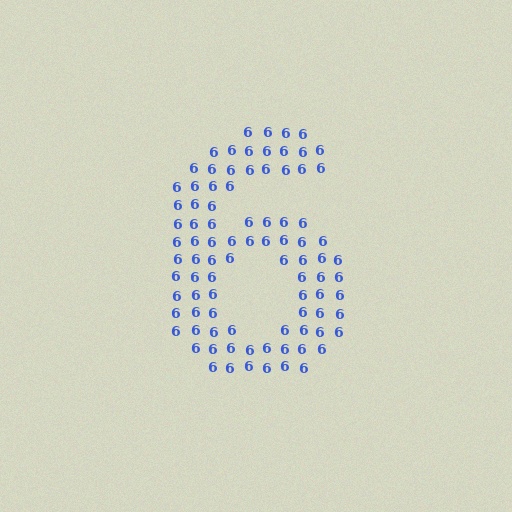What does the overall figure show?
The overall figure shows the digit 6.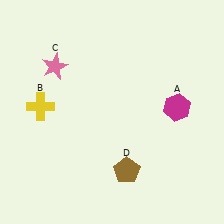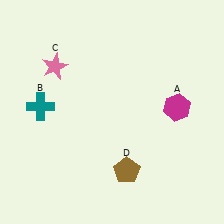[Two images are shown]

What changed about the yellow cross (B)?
In Image 1, B is yellow. In Image 2, it changed to teal.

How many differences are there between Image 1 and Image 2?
There is 1 difference between the two images.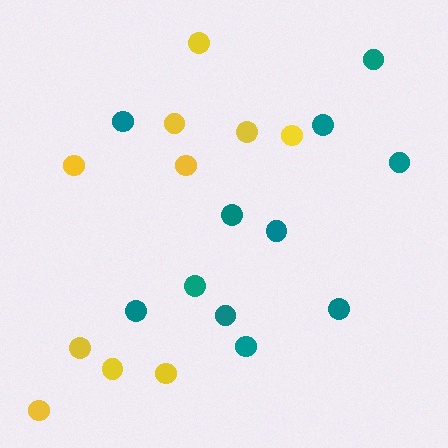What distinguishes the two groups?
There are 2 groups: one group of yellow circles (10) and one group of teal circles (11).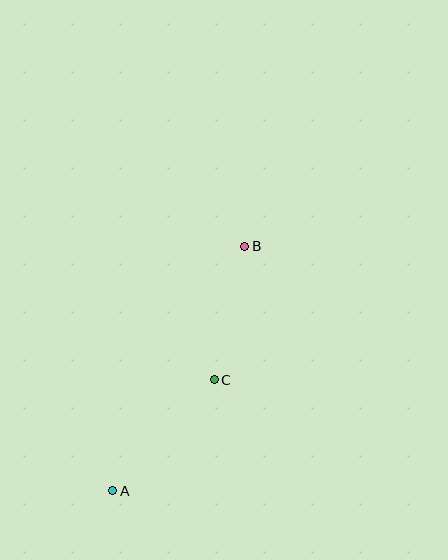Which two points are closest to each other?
Points B and C are closest to each other.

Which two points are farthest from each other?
Points A and B are farthest from each other.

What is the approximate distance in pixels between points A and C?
The distance between A and C is approximately 151 pixels.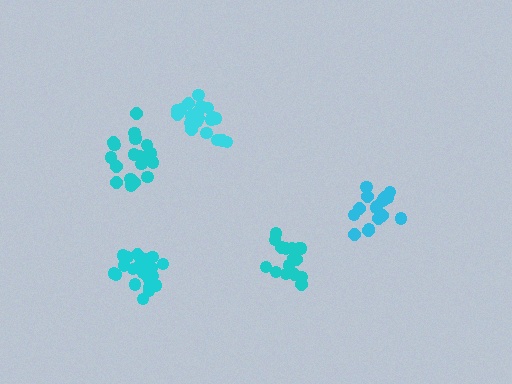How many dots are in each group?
Group 1: 21 dots, Group 2: 17 dots, Group 3: 21 dots, Group 4: 21 dots, Group 5: 17 dots (97 total).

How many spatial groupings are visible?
There are 5 spatial groupings.